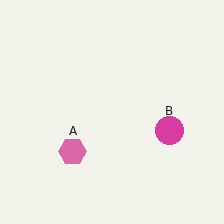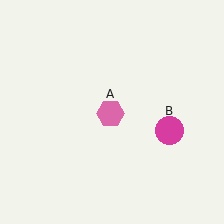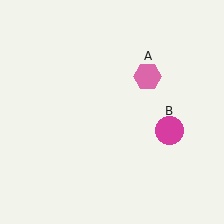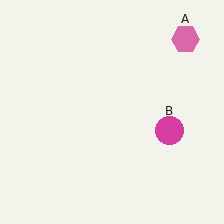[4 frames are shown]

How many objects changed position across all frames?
1 object changed position: pink hexagon (object A).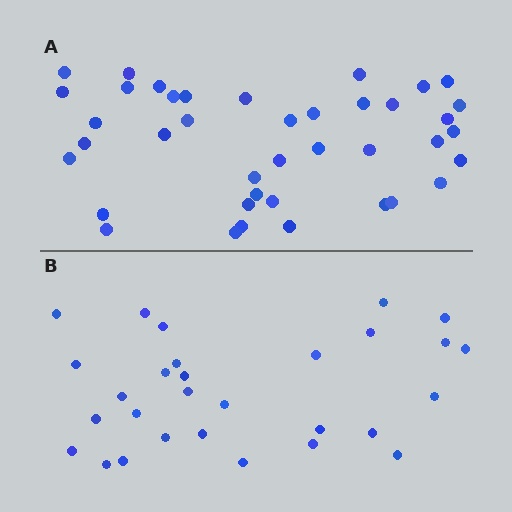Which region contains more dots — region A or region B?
Region A (the top region) has more dots.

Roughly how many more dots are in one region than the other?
Region A has roughly 12 or so more dots than region B.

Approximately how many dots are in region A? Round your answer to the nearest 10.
About 40 dots.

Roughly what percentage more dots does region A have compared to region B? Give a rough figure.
About 40% more.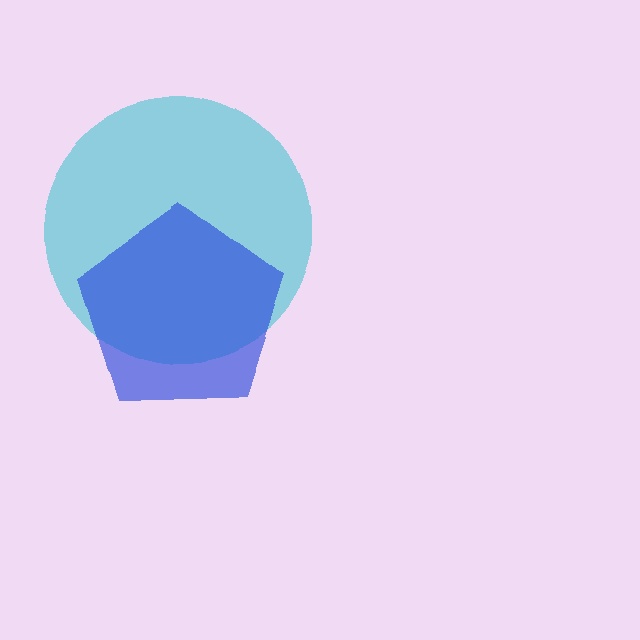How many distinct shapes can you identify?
There are 2 distinct shapes: a cyan circle, a blue pentagon.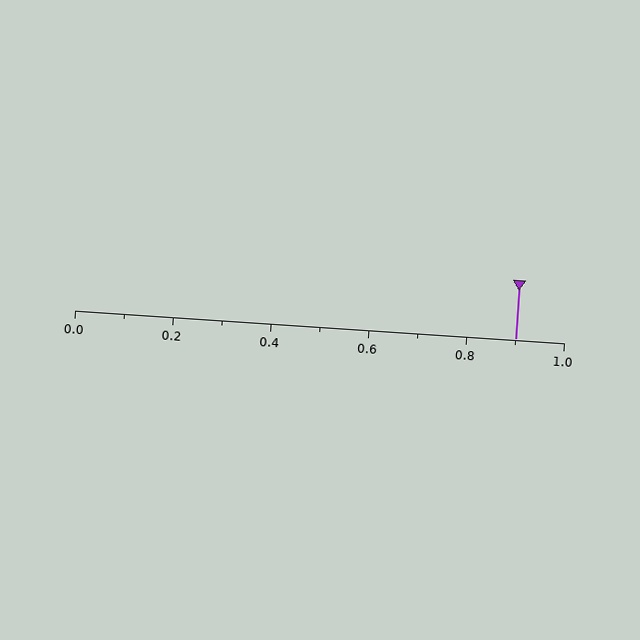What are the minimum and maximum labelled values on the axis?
The axis runs from 0.0 to 1.0.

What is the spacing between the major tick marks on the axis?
The major ticks are spaced 0.2 apart.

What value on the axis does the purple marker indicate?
The marker indicates approximately 0.9.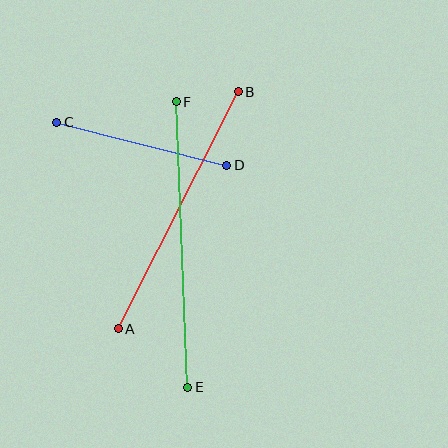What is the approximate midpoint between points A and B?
The midpoint is at approximately (178, 210) pixels.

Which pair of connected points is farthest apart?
Points E and F are farthest apart.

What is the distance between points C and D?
The distance is approximately 175 pixels.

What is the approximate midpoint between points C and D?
The midpoint is at approximately (142, 144) pixels.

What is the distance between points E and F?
The distance is approximately 285 pixels.